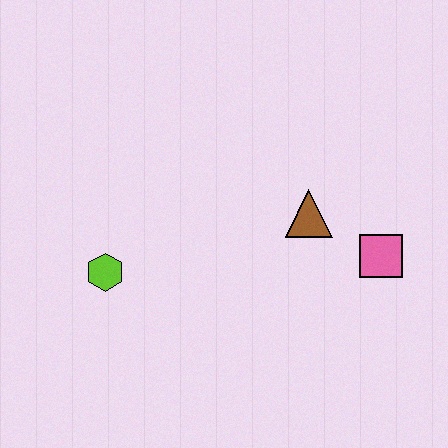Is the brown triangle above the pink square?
Yes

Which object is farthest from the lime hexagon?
The pink square is farthest from the lime hexagon.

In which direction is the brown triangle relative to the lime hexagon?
The brown triangle is to the right of the lime hexagon.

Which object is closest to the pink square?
The brown triangle is closest to the pink square.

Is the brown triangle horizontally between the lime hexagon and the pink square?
Yes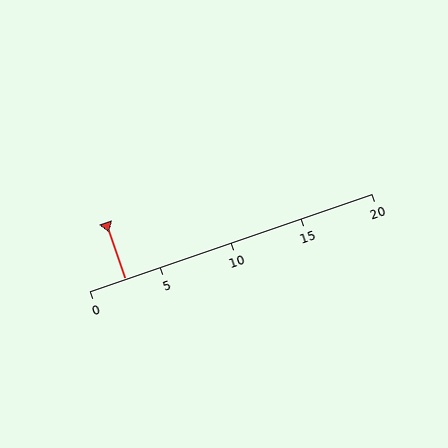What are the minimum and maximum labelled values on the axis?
The axis runs from 0 to 20.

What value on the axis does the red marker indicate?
The marker indicates approximately 2.5.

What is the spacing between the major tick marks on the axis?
The major ticks are spaced 5 apart.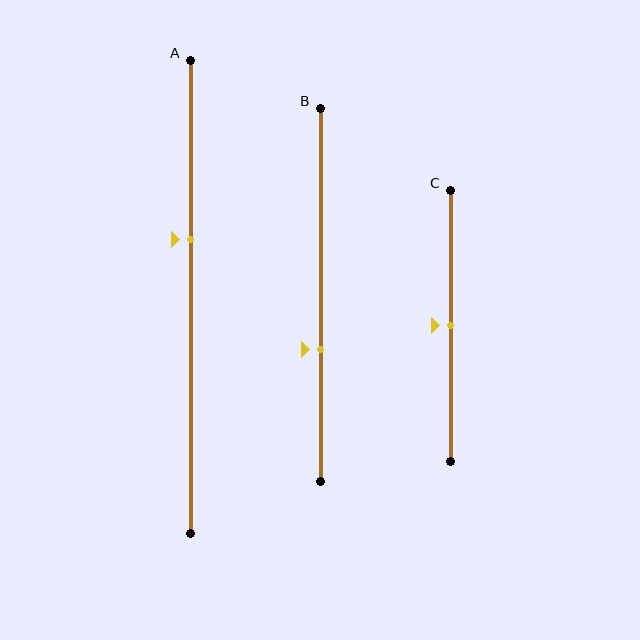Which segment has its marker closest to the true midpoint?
Segment C has its marker closest to the true midpoint.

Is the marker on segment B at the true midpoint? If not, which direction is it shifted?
No, the marker on segment B is shifted downward by about 15% of the segment length.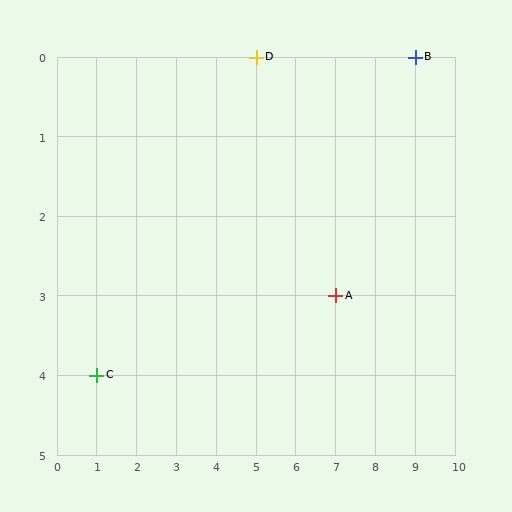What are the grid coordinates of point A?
Point A is at grid coordinates (7, 3).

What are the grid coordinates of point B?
Point B is at grid coordinates (9, 0).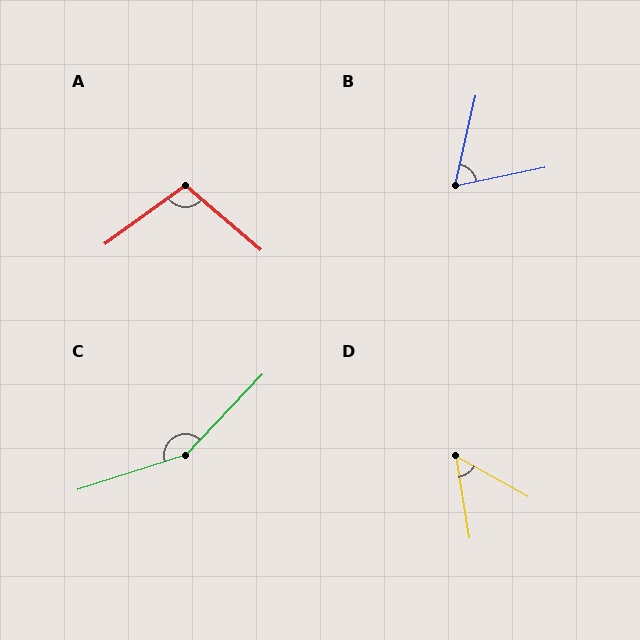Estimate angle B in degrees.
Approximately 65 degrees.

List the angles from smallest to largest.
D (52°), B (65°), A (103°), C (151°).